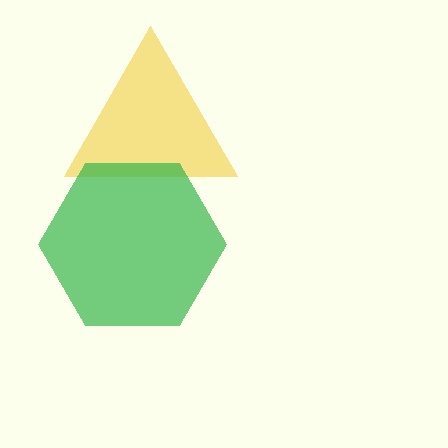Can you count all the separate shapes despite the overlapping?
Yes, there are 2 separate shapes.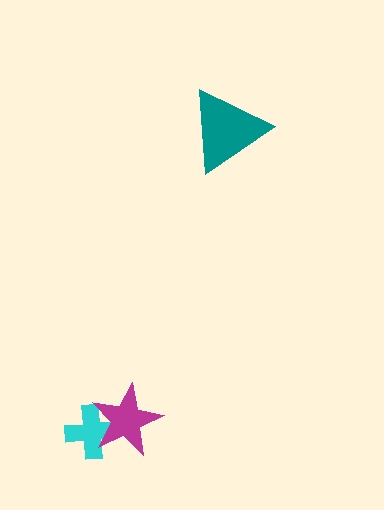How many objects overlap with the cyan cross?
1 object overlaps with the cyan cross.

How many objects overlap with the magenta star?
1 object overlaps with the magenta star.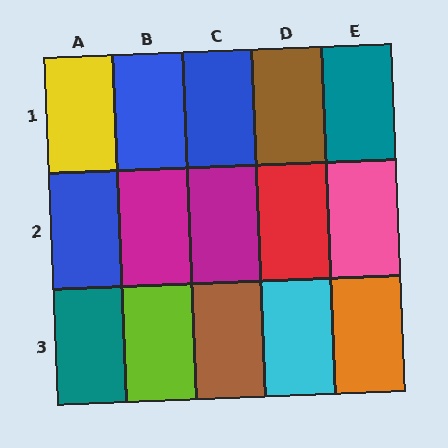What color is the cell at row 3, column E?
Orange.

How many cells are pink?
1 cell is pink.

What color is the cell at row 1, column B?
Blue.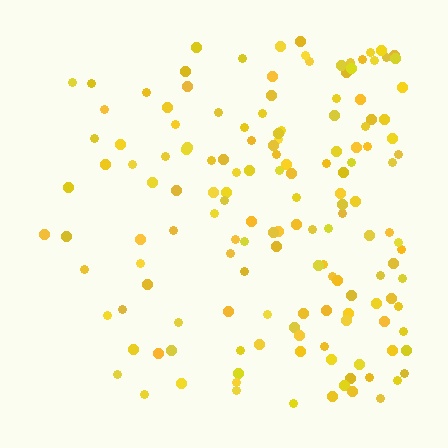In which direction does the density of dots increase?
From left to right, with the right side densest.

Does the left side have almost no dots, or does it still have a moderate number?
Still a moderate number, just noticeably fewer than the right.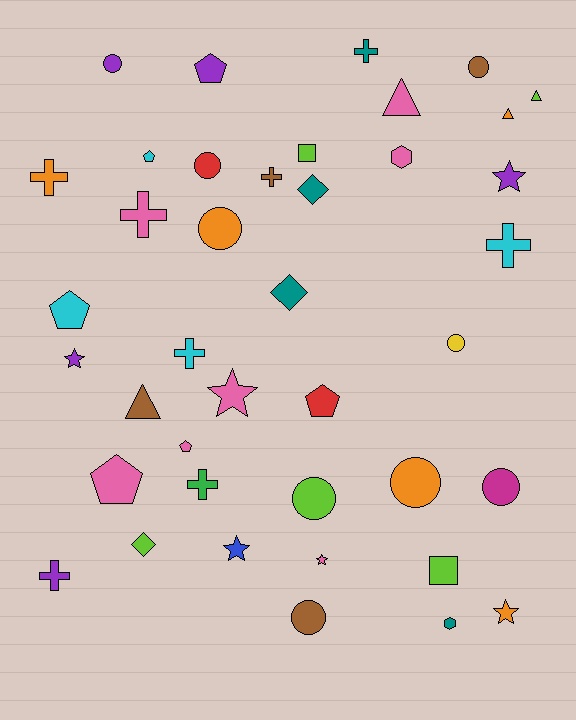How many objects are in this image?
There are 40 objects.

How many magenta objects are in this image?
There is 1 magenta object.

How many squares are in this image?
There are 2 squares.